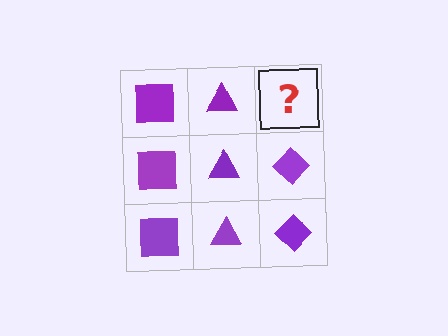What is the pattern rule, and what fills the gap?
The rule is that each column has a consistent shape. The gap should be filled with a purple diamond.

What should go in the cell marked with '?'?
The missing cell should contain a purple diamond.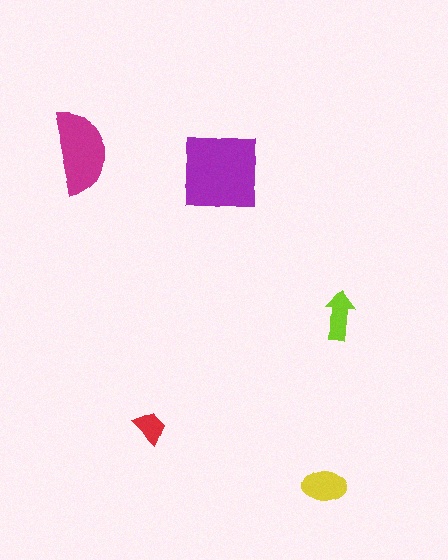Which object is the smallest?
The red trapezoid.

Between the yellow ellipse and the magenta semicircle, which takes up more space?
The magenta semicircle.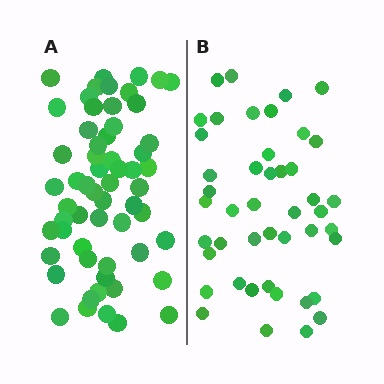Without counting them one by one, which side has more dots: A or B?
Region A (the left region) has more dots.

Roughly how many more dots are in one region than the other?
Region A has approximately 15 more dots than region B.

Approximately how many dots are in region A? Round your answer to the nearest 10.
About 60 dots. (The exact count is 59, which rounds to 60.)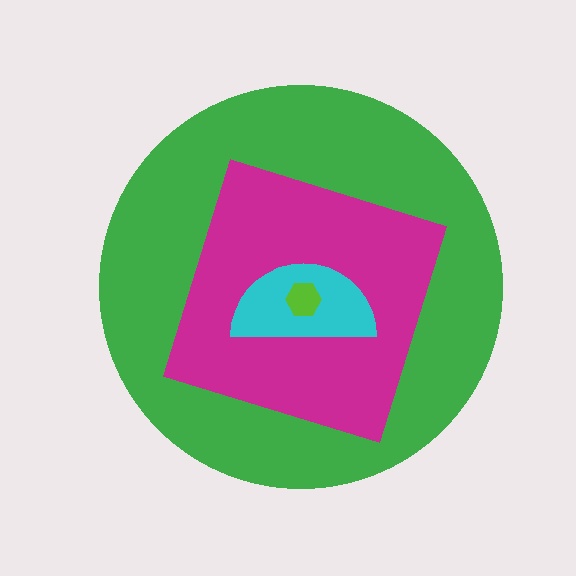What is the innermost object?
The lime hexagon.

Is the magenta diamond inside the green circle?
Yes.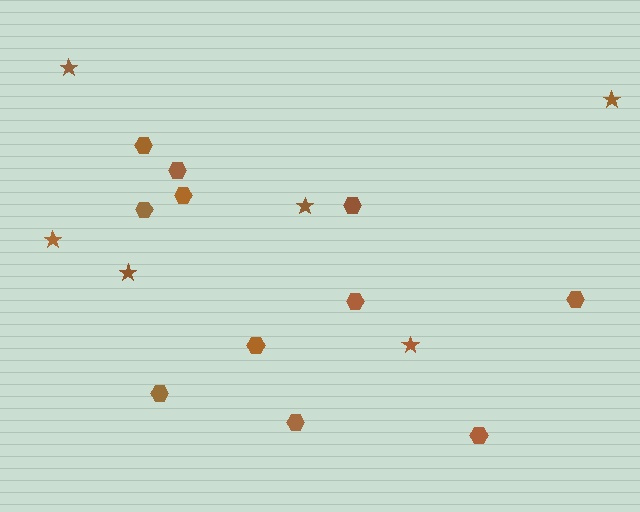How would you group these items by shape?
There are 2 groups: one group of hexagons (11) and one group of stars (6).